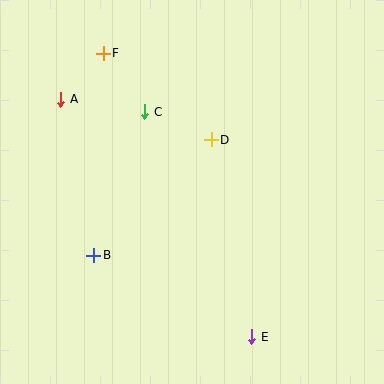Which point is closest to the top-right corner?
Point D is closest to the top-right corner.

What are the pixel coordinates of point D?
Point D is at (211, 140).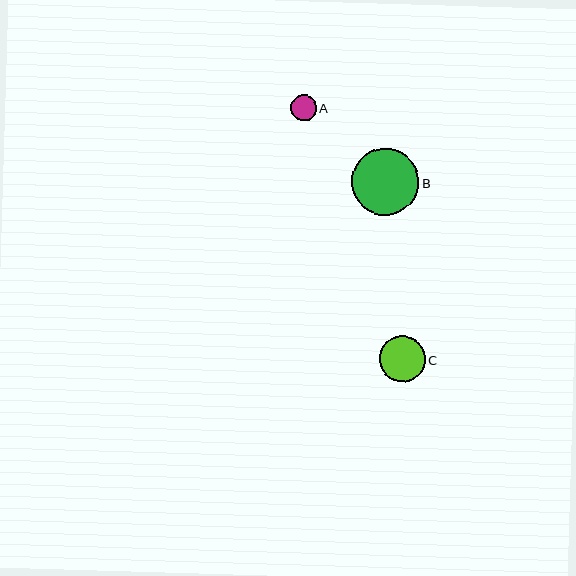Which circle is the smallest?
Circle A is the smallest with a size of approximately 26 pixels.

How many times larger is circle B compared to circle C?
Circle B is approximately 1.5 times the size of circle C.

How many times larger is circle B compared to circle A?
Circle B is approximately 2.6 times the size of circle A.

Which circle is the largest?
Circle B is the largest with a size of approximately 67 pixels.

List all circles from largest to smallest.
From largest to smallest: B, C, A.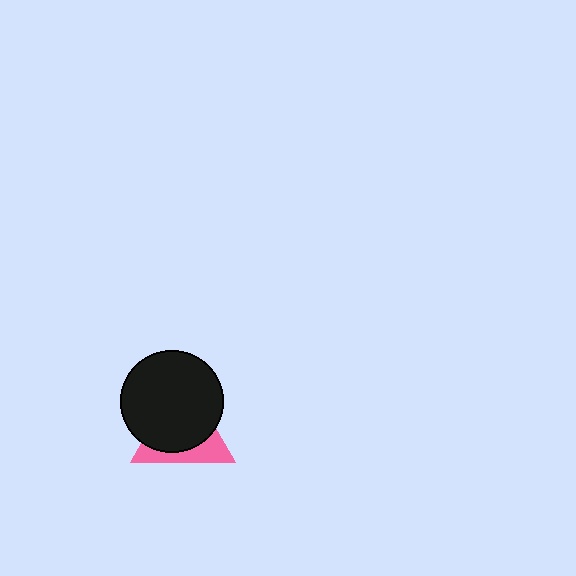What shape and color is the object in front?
The object in front is a black circle.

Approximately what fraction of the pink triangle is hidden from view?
Roughly 66% of the pink triangle is hidden behind the black circle.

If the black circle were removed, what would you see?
You would see the complete pink triangle.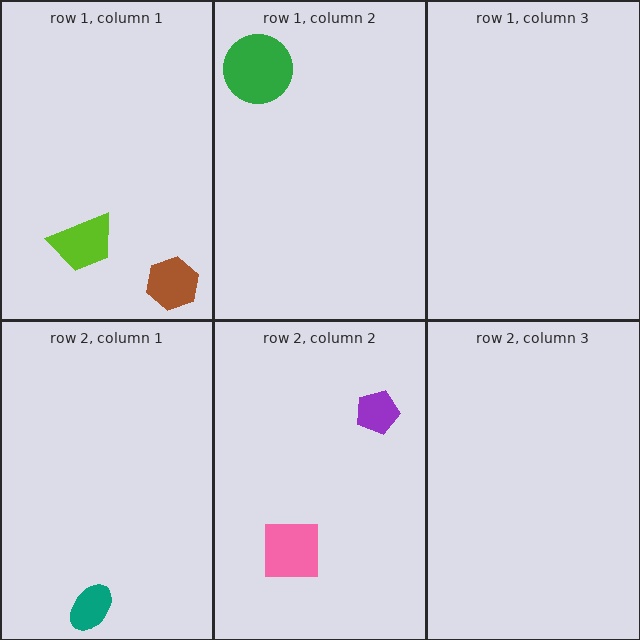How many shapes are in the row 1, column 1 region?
2.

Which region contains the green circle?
The row 1, column 2 region.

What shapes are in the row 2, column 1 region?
The teal ellipse.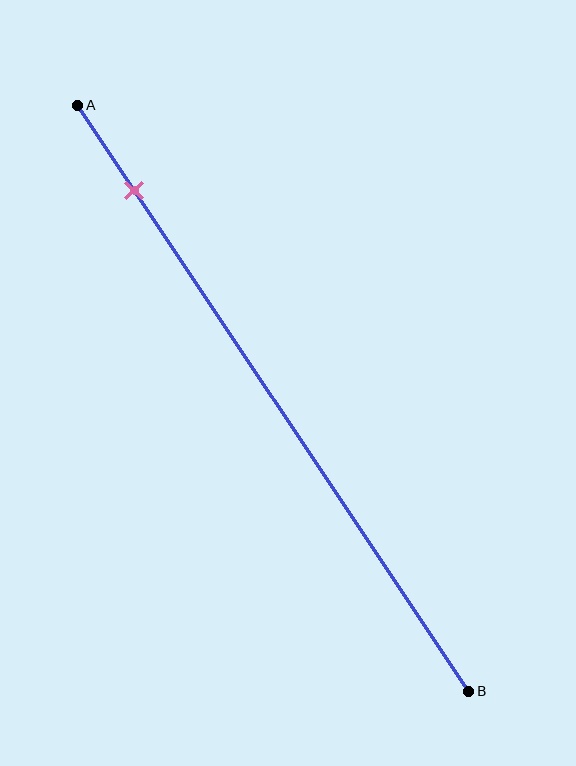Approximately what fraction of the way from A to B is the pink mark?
The pink mark is approximately 15% of the way from A to B.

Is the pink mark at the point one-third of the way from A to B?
No, the mark is at about 15% from A, not at the 33% one-third point.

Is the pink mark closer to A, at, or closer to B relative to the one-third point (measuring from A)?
The pink mark is closer to point A than the one-third point of segment AB.